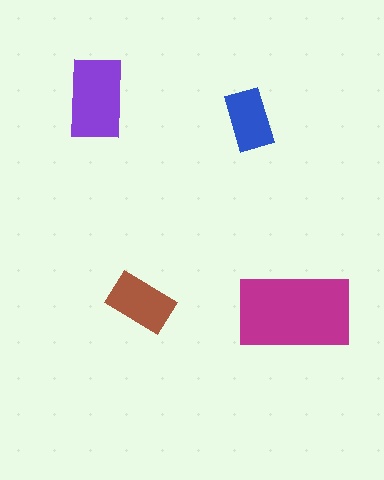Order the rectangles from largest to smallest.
the magenta one, the purple one, the brown one, the blue one.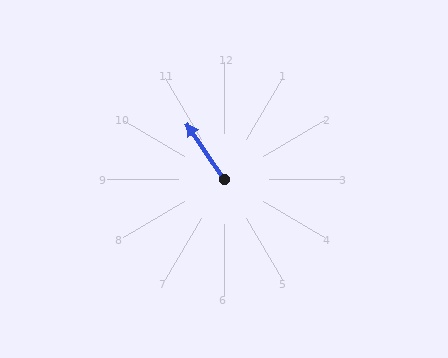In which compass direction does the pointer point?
Northwest.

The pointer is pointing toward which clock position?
Roughly 11 o'clock.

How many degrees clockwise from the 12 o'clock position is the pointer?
Approximately 326 degrees.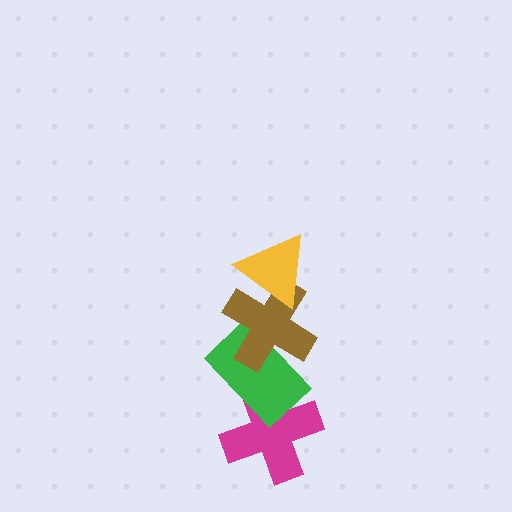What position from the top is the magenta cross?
The magenta cross is 4th from the top.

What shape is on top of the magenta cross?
The green rectangle is on top of the magenta cross.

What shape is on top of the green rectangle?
The brown cross is on top of the green rectangle.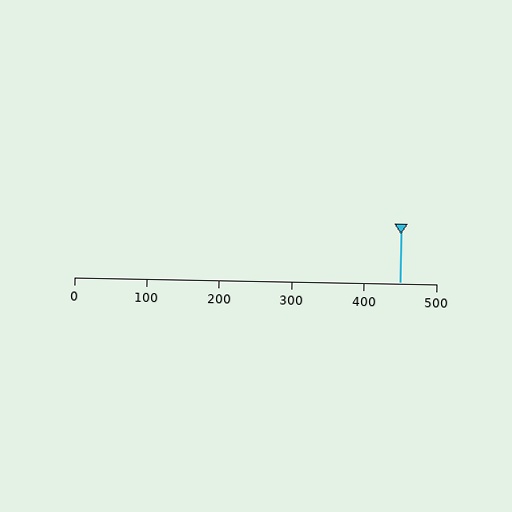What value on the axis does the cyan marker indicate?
The marker indicates approximately 450.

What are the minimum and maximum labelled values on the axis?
The axis runs from 0 to 500.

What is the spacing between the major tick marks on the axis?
The major ticks are spaced 100 apart.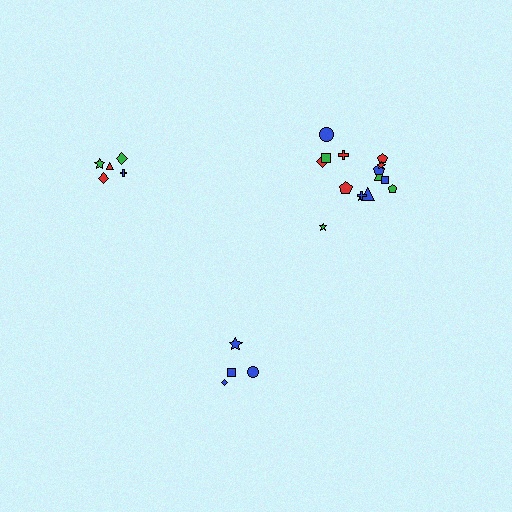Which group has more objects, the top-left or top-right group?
The top-right group.